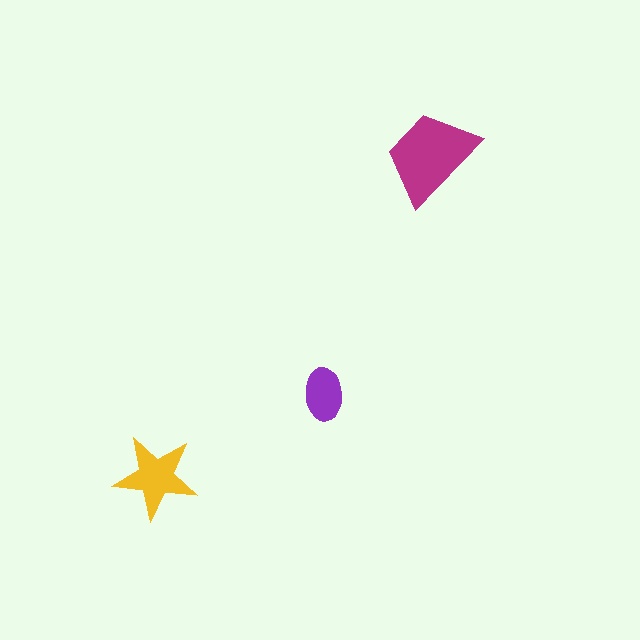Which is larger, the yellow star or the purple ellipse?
The yellow star.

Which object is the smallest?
The purple ellipse.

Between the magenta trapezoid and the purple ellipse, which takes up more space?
The magenta trapezoid.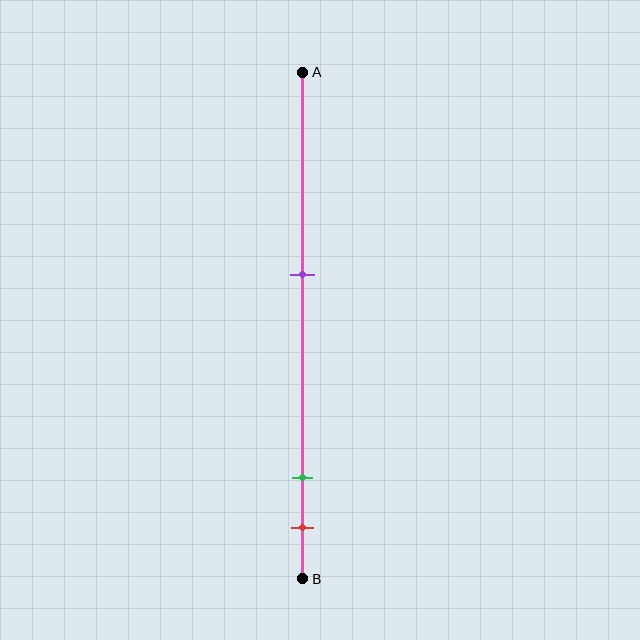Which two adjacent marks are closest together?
The green and red marks are the closest adjacent pair.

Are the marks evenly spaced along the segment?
No, the marks are not evenly spaced.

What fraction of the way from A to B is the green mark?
The green mark is approximately 80% (0.8) of the way from A to B.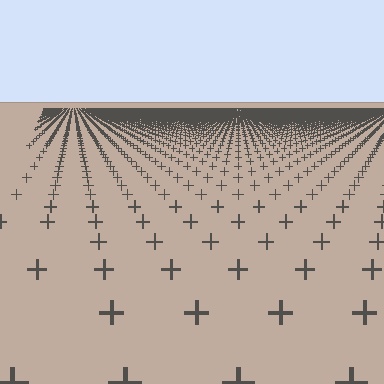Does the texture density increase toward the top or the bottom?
Density increases toward the top.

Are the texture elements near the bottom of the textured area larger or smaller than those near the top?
Larger. Near the bottom, elements are closer to the viewer and appear at a bigger on-screen size.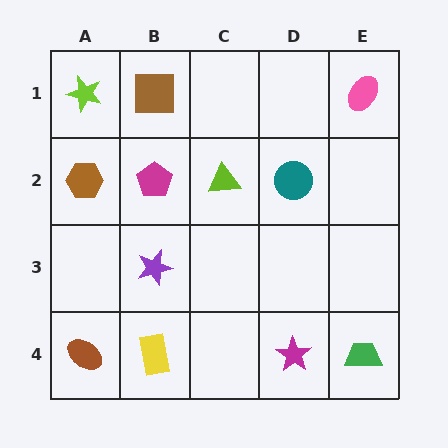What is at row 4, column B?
A yellow rectangle.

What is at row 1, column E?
A pink ellipse.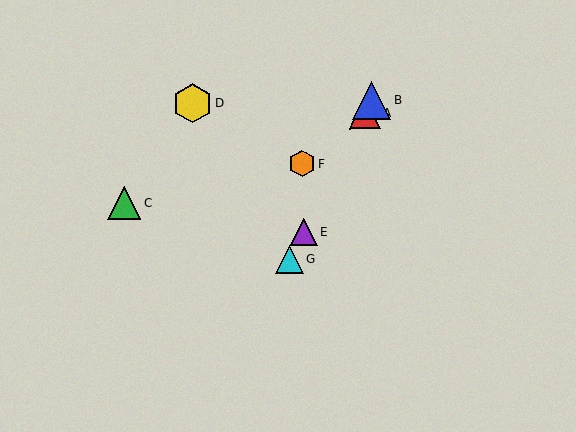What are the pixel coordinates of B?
Object B is at (372, 100).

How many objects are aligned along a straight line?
4 objects (A, B, E, G) are aligned along a straight line.